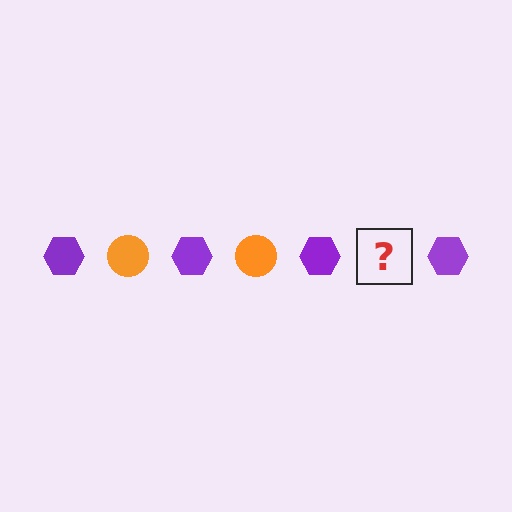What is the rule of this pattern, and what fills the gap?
The rule is that the pattern alternates between purple hexagon and orange circle. The gap should be filled with an orange circle.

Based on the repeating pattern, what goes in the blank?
The blank should be an orange circle.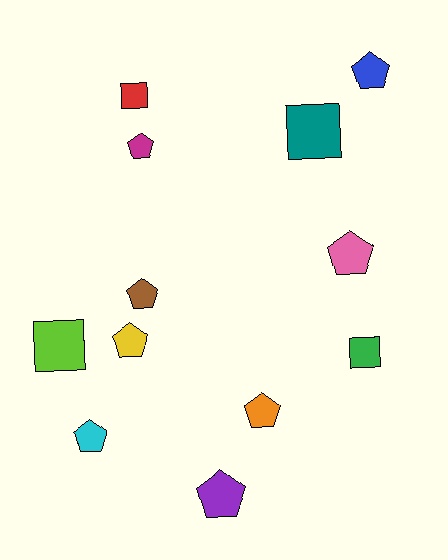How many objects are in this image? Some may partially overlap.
There are 12 objects.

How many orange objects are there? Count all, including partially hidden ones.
There is 1 orange object.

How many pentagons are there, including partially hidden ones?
There are 8 pentagons.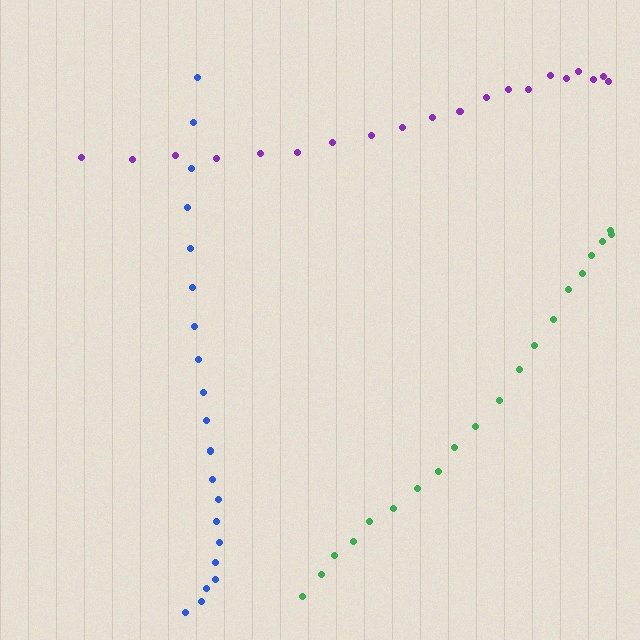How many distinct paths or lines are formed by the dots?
There are 3 distinct paths.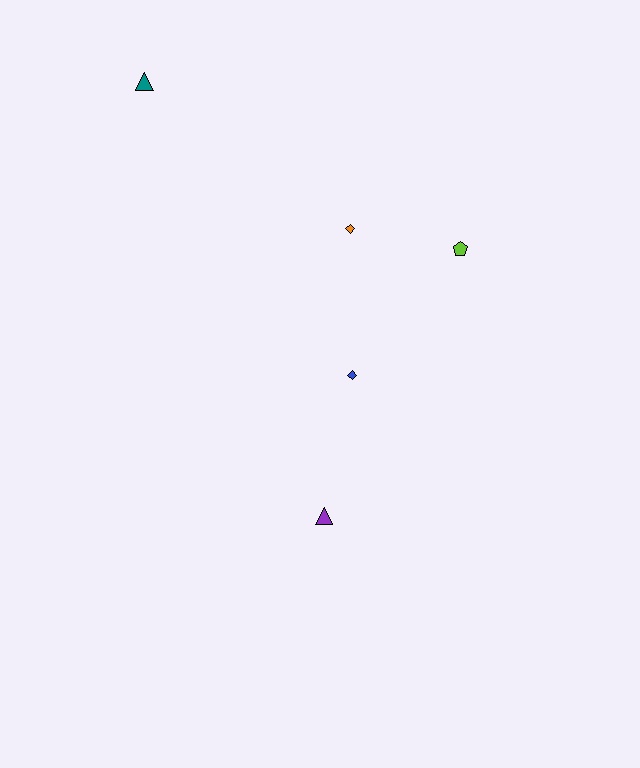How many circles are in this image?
There are no circles.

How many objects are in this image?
There are 5 objects.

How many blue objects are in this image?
There is 1 blue object.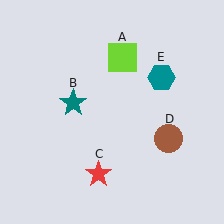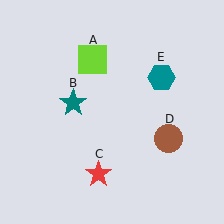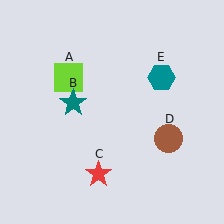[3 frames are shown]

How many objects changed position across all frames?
1 object changed position: lime square (object A).